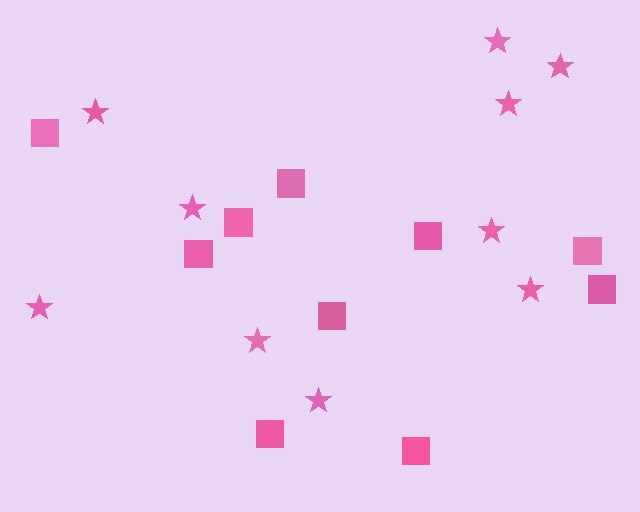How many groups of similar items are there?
There are 2 groups: one group of stars (10) and one group of squares (10).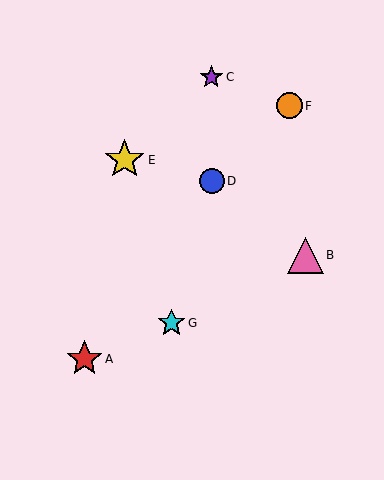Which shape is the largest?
The yellow star (labeled E) is the largest.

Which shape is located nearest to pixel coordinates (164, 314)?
The cyan star (labeled G) at (171, 323) is nearest to that location.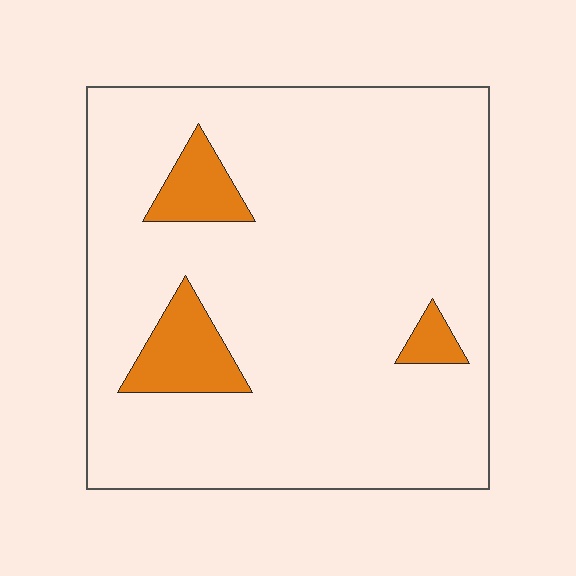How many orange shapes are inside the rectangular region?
3.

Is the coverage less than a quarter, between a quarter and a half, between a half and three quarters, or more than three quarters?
Less than a quarter.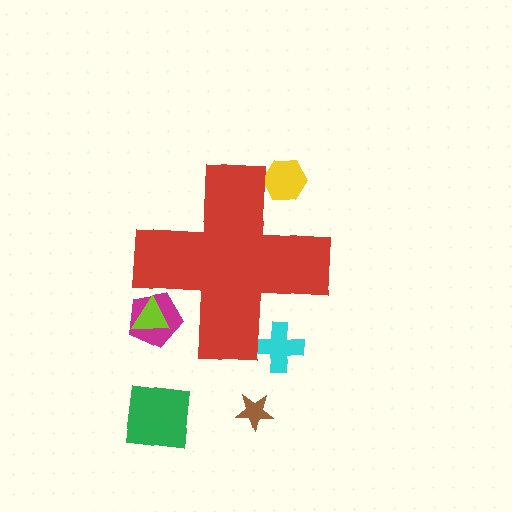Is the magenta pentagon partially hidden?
Yes, the magenta pentagon is partially hidden behind the red cross.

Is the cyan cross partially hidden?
Yes, the cyan cross is partially hidden behind the red cross.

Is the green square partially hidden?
No, the green square is fully visible.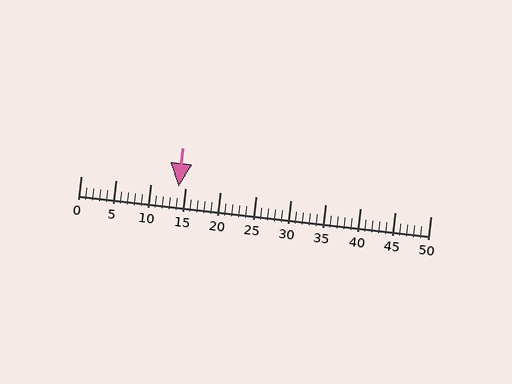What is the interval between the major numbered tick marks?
The major tick marks are spaced 5 units apart.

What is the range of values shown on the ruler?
The ruler shows values from 0 to 50.